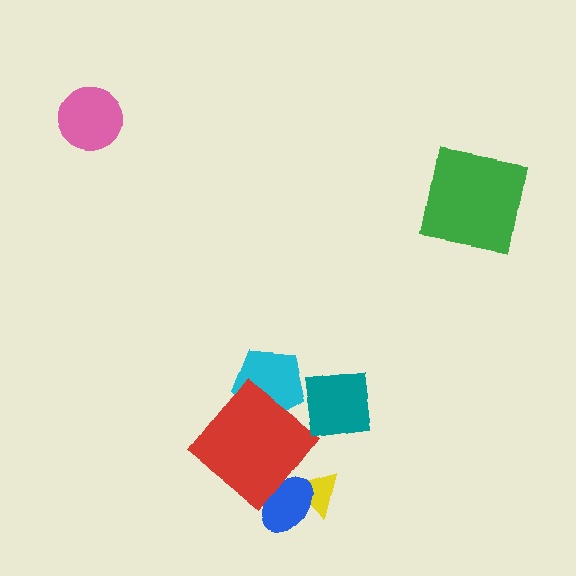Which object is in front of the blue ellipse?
The red diamond is in front of the blue ellipse.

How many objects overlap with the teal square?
0 objects overlap with the teal square.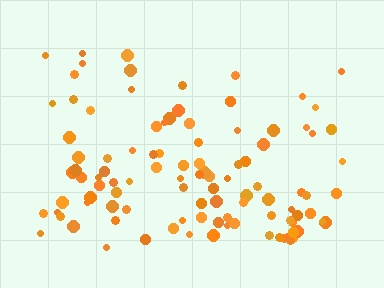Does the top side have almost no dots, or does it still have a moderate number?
Still a moderate number, just noticeably fewer than the bottom.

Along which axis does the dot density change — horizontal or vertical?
Vertical.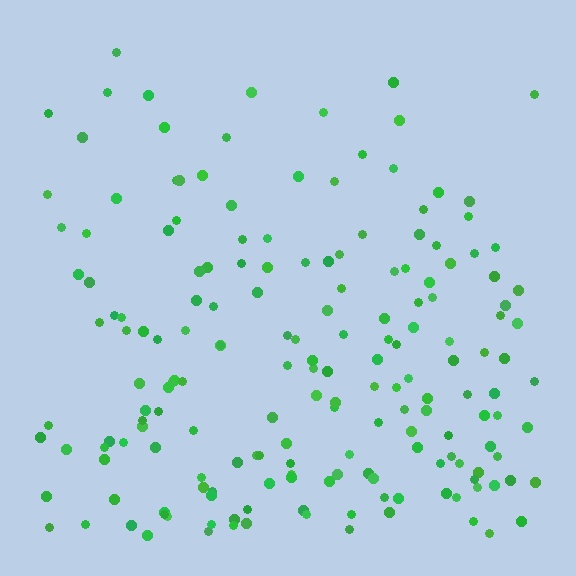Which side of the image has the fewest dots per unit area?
The top.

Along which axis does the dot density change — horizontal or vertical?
Vertical.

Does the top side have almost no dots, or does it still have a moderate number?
Still a moderate number, just noticeably fewer than the bottom.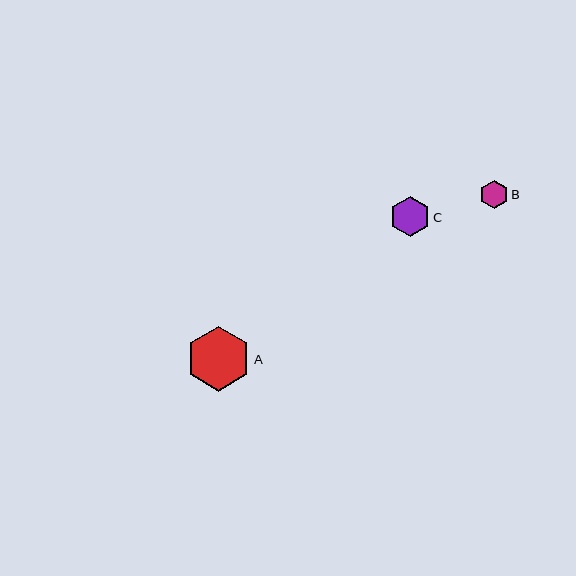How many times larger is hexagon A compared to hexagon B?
Hexagon A is approximately 2.3 times the size of hexagon B.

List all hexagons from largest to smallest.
From largest to smallest: A, C, B.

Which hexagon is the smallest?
Hexagon B is the smallest with a size of approximately 28 pixels.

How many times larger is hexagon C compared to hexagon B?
Hexagon C is approximately 1.4 times the size of hexagon B.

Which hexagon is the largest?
Hexagon A is the largest with a size of approximately 64 pixels.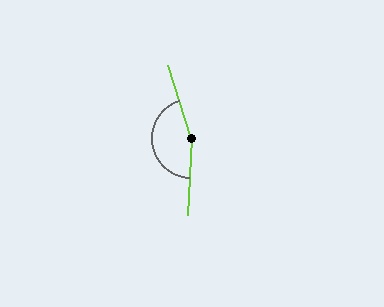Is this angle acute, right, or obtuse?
It is obtuse.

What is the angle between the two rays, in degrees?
Approximately 159 degrees.